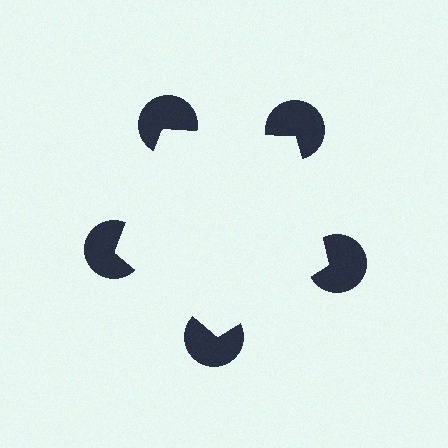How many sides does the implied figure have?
5 sides.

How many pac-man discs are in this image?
There are 5 — one at each vertex of the illusory pentagon.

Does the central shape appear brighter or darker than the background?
It typically appears slightly brighter than the background, even though no actual brightness change is drawn.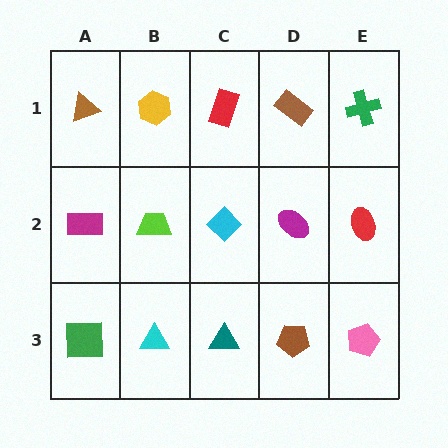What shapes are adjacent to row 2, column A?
A brown triangle (row 1, column A), a green square (row 3, column A), a lime trapezoid (row 2, column B).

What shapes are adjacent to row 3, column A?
A magenta rectangle (row 2, column A), a cyan triangle (row 3, column B).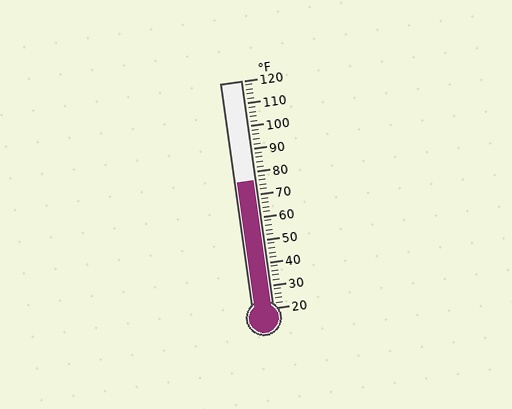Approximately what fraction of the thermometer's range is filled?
The thermometer is filled to approximately 55% of its range.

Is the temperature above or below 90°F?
The temperature is below 90°F.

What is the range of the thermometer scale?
The thermometer scale ranges from 20°F to 120°F.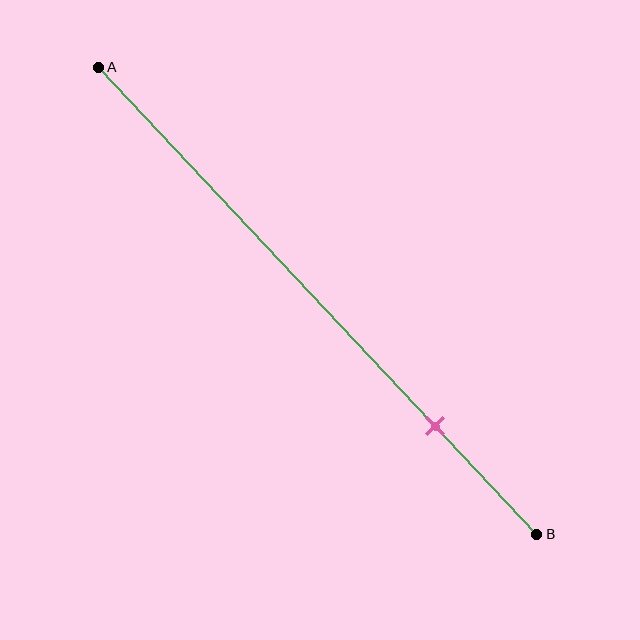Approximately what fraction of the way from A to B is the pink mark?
The pink mark is approximately 75% of the way from A to B.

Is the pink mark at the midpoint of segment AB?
No, the mark is at about 75% from A, not at the 50% midpoint.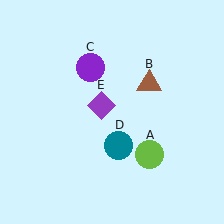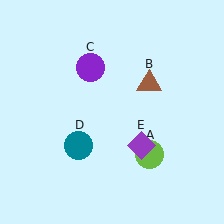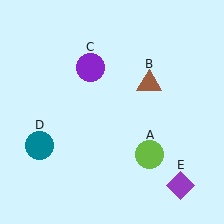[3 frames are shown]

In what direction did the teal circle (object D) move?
The teal circle (object D) moved left.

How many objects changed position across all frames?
2 objects changed position: teal circle (object D), purple diamond (object E).